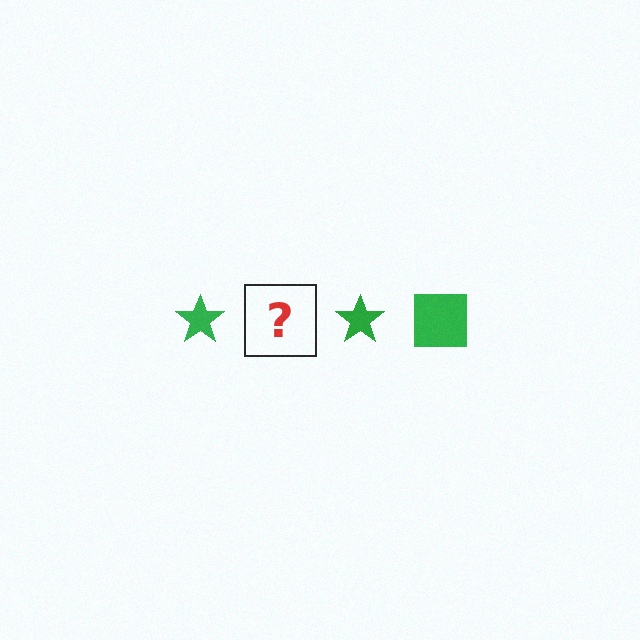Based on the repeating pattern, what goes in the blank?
The blank should be a green square.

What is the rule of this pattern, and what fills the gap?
The rule is that the pattern cycles through star, square shapes in green. The gap should be filled with a green square.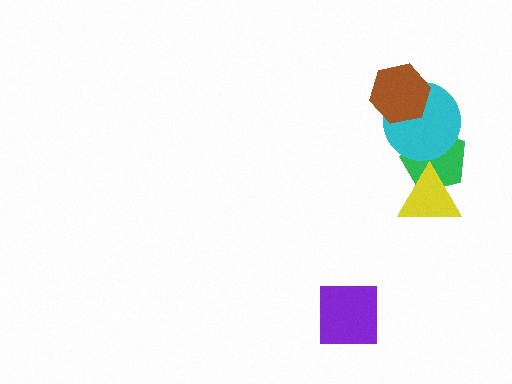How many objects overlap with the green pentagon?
2 objects overlap with the green pentagon.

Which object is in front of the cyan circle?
The brown hexagon is in front of the cyan circle.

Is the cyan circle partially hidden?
Yes, it is partially covered by another shape.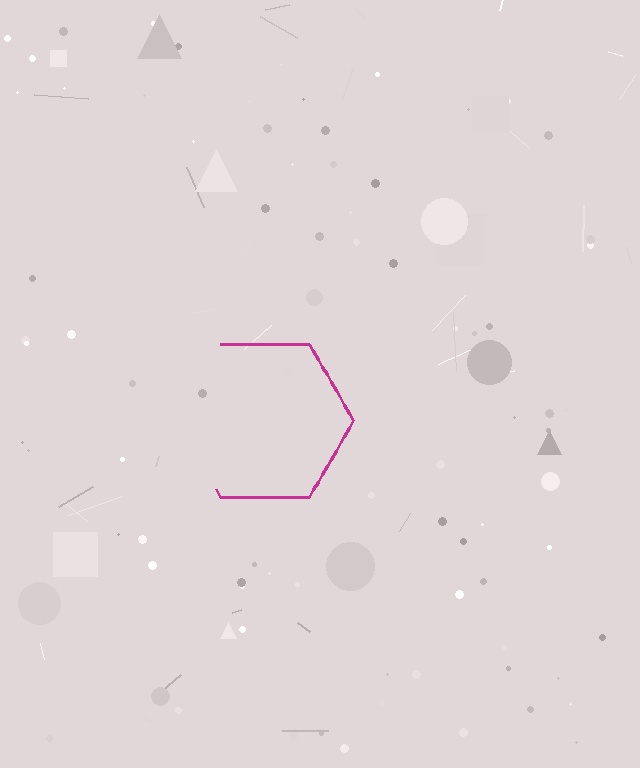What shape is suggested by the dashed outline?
The dashed outline suggests a hexagon.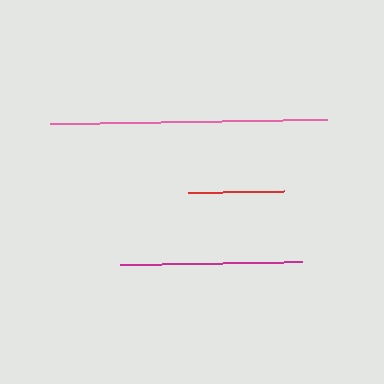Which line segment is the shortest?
The red line is the shortest at approximately 96 pixels.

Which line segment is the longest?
The pink line is the longest at approximately 277 pixels.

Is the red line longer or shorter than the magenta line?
The magenta line is longer than the red line.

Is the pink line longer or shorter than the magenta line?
The pink line is longer than the magenta line.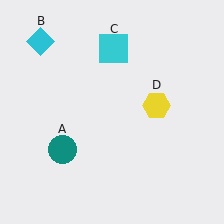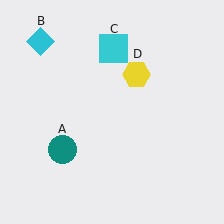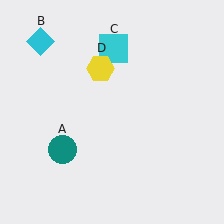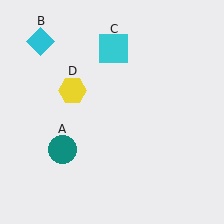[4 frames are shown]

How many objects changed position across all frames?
1 object changed position: yellow hexagon (object D).